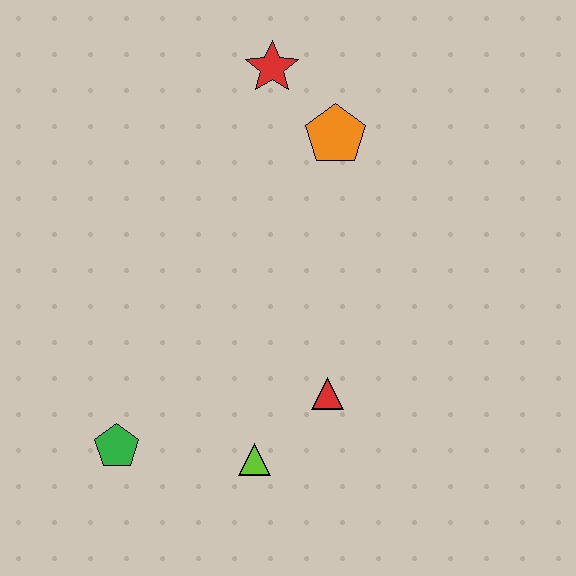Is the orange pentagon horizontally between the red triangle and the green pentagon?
No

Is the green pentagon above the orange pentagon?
No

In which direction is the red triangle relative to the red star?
The red triangle is below the red star.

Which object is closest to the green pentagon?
The lime triangle is closest to the green pentagon.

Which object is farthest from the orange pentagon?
The green pentagon is farthest from the orange pentagon.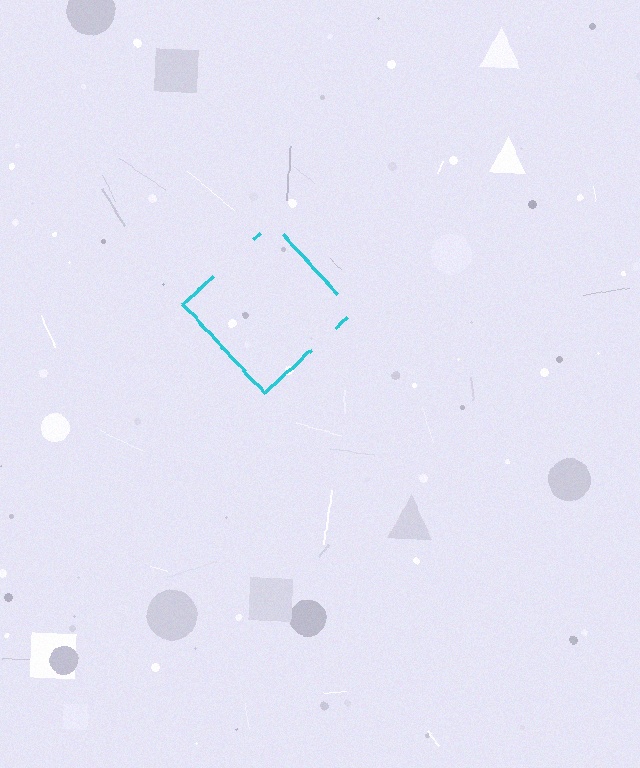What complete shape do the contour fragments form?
The contour fragments form a diamond.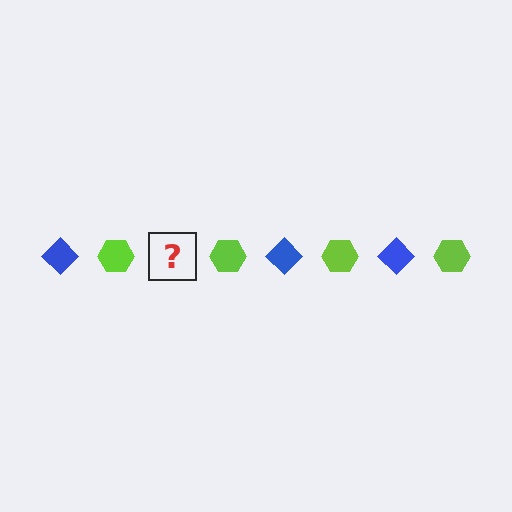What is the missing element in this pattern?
The missing element is a blue diamond.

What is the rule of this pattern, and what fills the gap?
The rule is that the pattern alternates between blue diamond and lime hexagon. The gap should be filled with a blue diamond.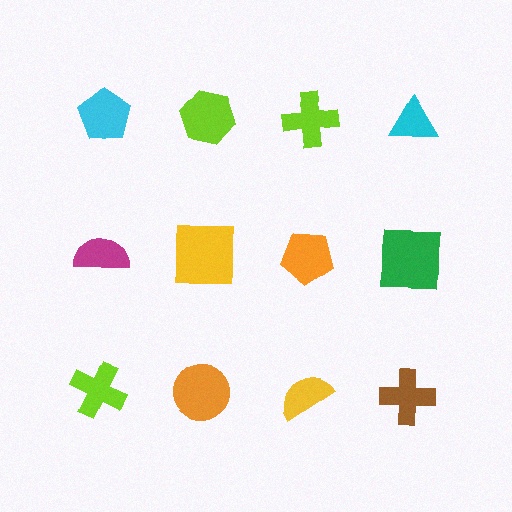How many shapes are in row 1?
4 shapes.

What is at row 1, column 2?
A lime hexagon.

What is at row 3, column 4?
A brown cross.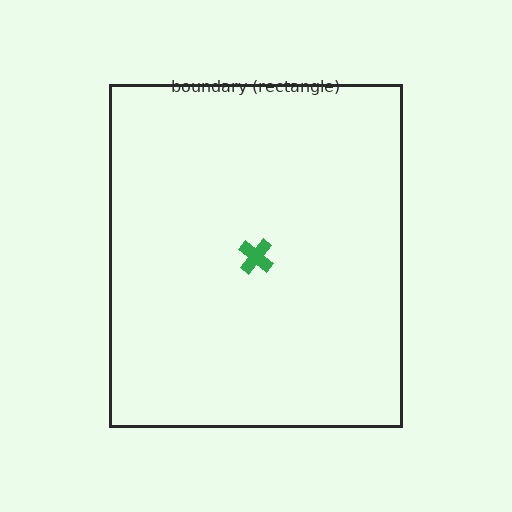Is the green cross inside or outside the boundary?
Inside.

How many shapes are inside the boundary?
1 inside, 0 outside.